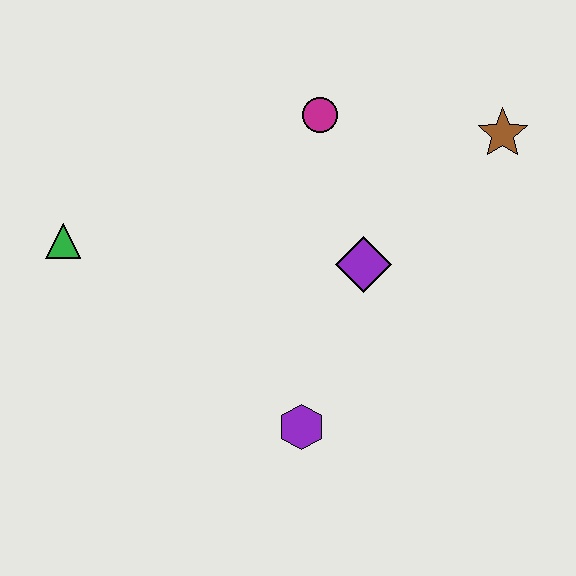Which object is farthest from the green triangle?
The brown star is farthest from the green triangle.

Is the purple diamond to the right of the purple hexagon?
Yes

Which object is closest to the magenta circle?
The purple diamond is closest to the magenta circle.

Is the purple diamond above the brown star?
No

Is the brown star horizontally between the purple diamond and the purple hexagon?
No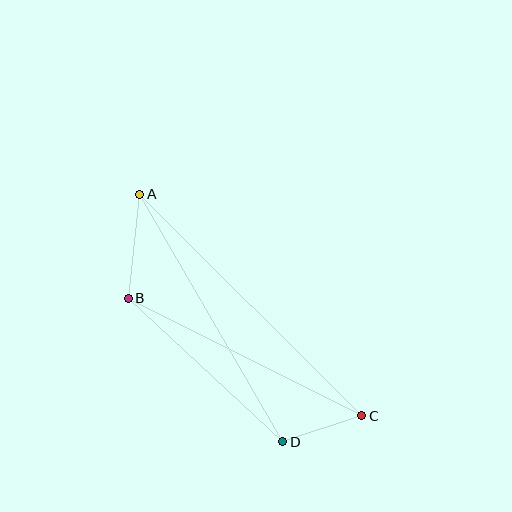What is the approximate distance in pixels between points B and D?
The distance between B and D is approximately 211 pixels.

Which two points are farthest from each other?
Points A and C are farthest from each other.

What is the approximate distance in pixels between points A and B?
The distance between A and B is approximately 105 pixels.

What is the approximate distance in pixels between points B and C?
The distance between B and C is approximately 261 pixels.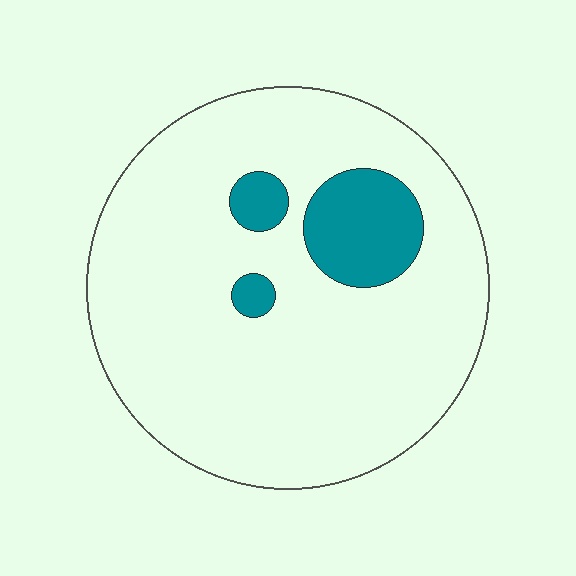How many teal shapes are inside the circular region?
3.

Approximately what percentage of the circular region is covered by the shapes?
Approximately 10%.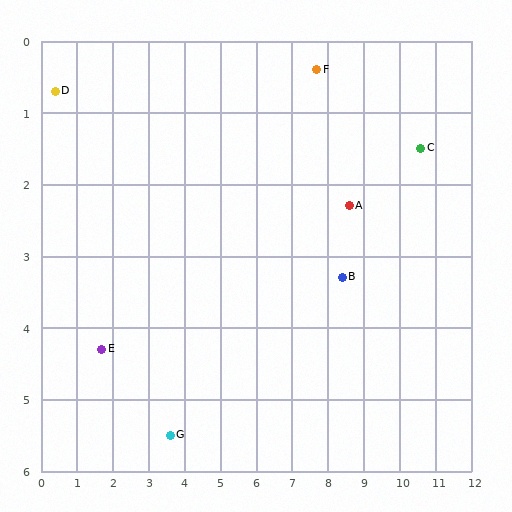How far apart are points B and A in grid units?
Points B and A are about 1.0 grid units apart.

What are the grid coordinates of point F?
Point F is at approximately (7.7, 0.4).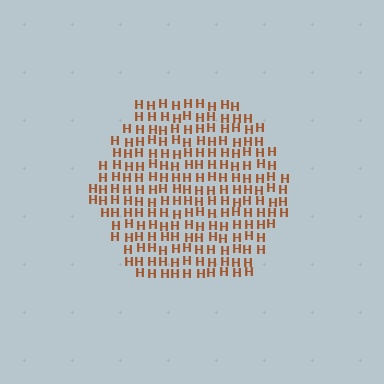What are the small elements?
The small elements are letter H's.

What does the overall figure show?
The overall figure shows a hexagon.